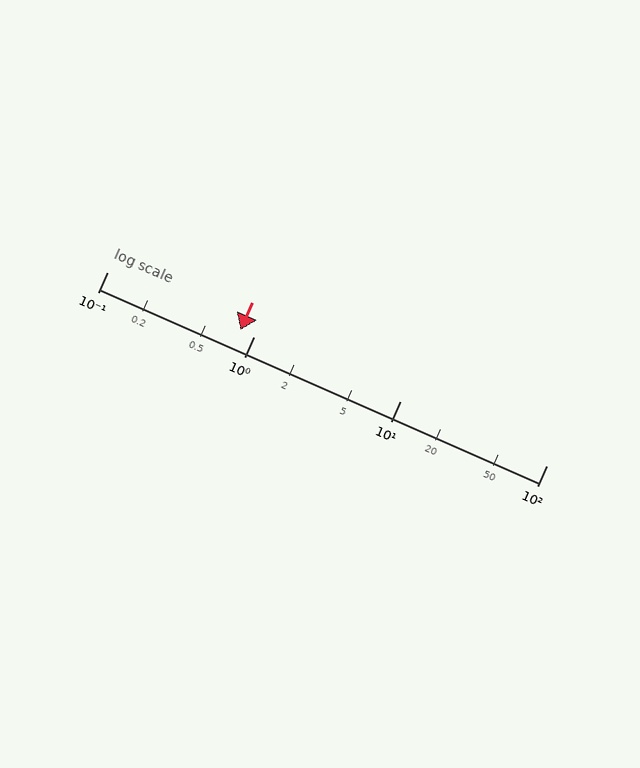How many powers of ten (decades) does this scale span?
The scale spans 3 decades, from 0.1 to 100.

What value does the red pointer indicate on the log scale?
The pointer indicates approximately 0.81.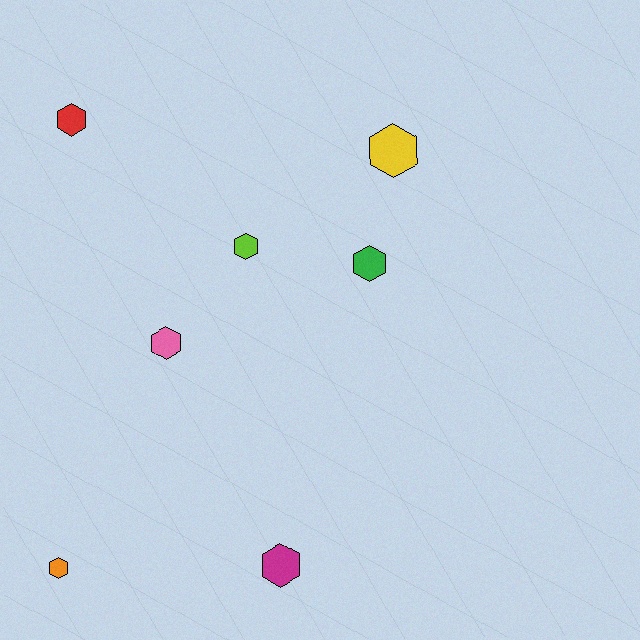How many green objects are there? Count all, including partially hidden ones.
There is 1 green object.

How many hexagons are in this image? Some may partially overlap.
There are 7 hexagons.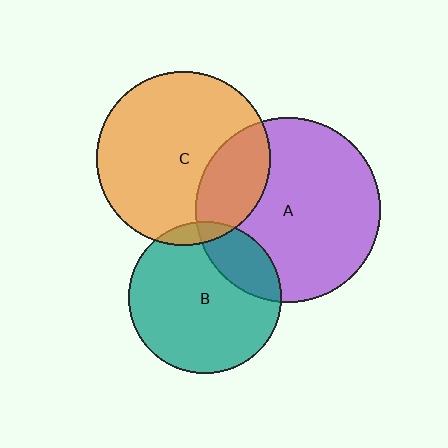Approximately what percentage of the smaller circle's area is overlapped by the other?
Approximately 25%.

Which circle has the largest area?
Circle A (purple).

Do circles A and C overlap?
Yes.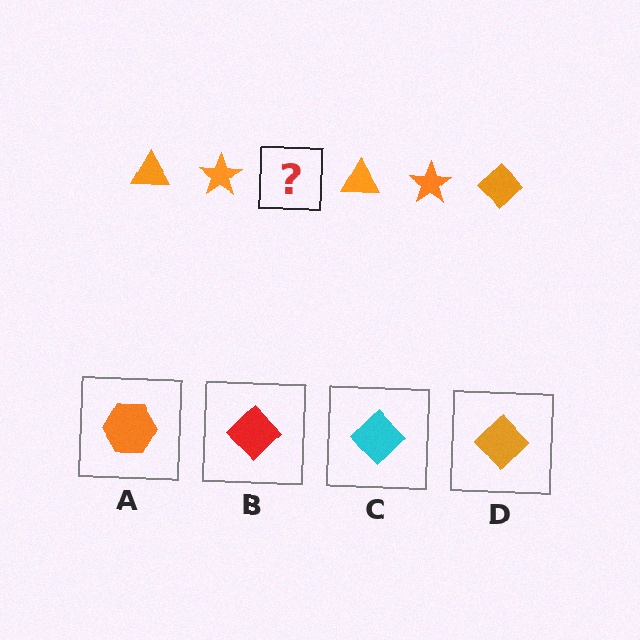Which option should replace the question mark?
Option D.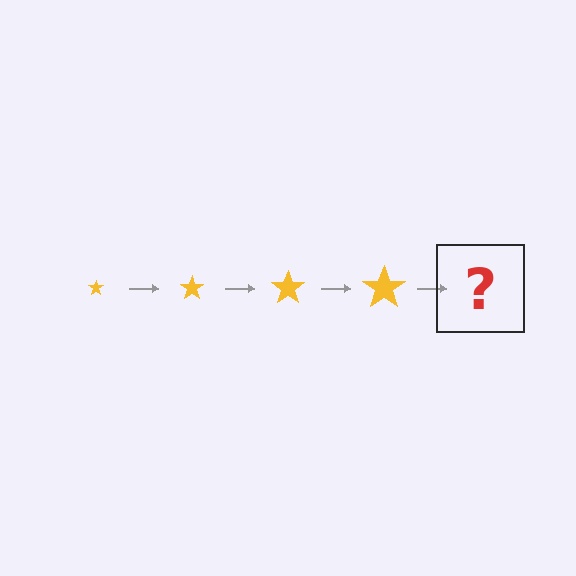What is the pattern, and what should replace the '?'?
The pattern is that the star gets progressively larger each step. The '?' should be a yellow star, larger than the previous one.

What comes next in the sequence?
The next element should be a yellow star, larger than the previous one.